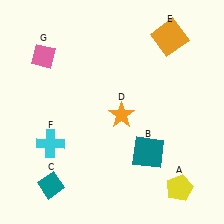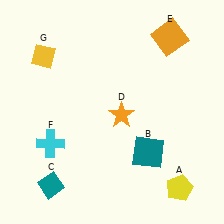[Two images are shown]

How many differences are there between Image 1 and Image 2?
There is 1 difference between the two images.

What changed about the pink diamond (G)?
In Image 1, G is pink. In Image 2, it changed to yellow.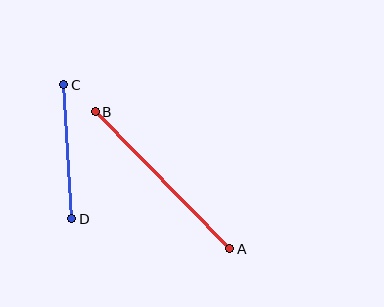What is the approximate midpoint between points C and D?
The midpoint is at approximately (68, 152) pixels.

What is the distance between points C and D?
The distance is approximately 135 pixels.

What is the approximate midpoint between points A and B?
The midpoint is at approximately (162, 180) pixels.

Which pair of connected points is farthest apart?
Points A and B are farthest apart.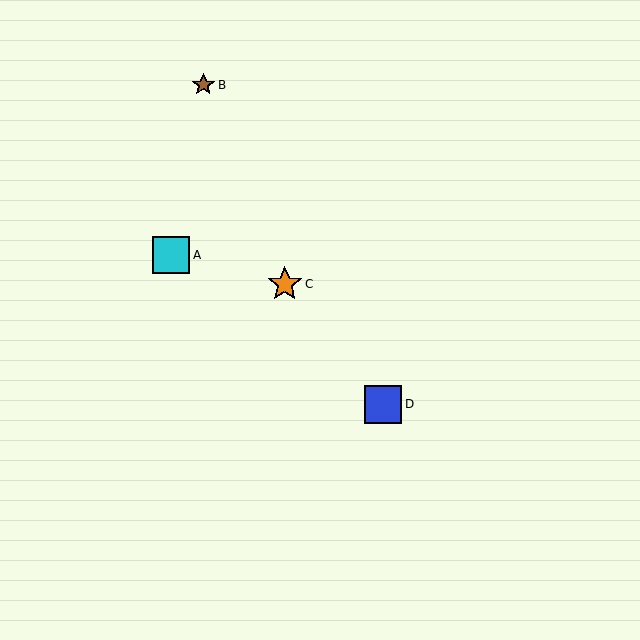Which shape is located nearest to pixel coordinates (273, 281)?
The orange star (labeled C) at (285, 284) is nearest to that location.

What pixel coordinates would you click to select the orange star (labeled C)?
Click at (285, 284) to select the orange star C.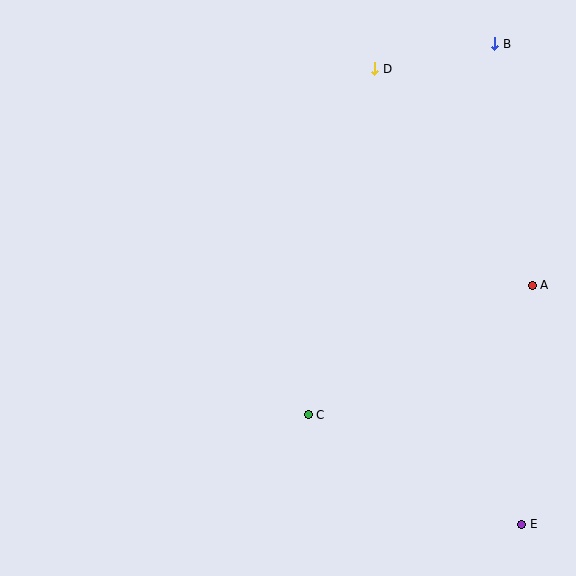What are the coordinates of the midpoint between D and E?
The midpoint between D and E is at (448, 297).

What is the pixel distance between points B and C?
The distance between B and C is 415 pixels.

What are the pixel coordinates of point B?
Point B is at (495, 44).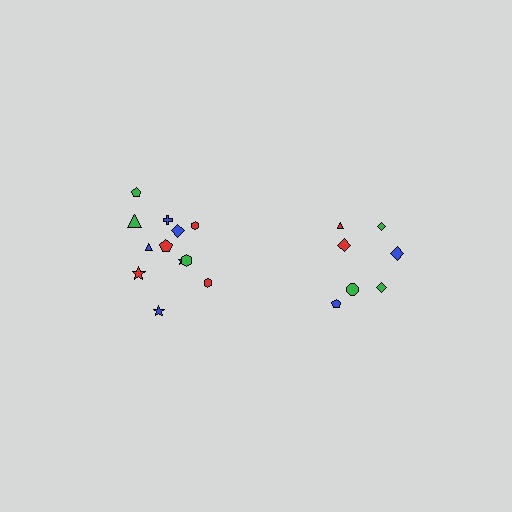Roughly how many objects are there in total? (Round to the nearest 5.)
Roughly 20 objects in total.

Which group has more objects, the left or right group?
The left group.